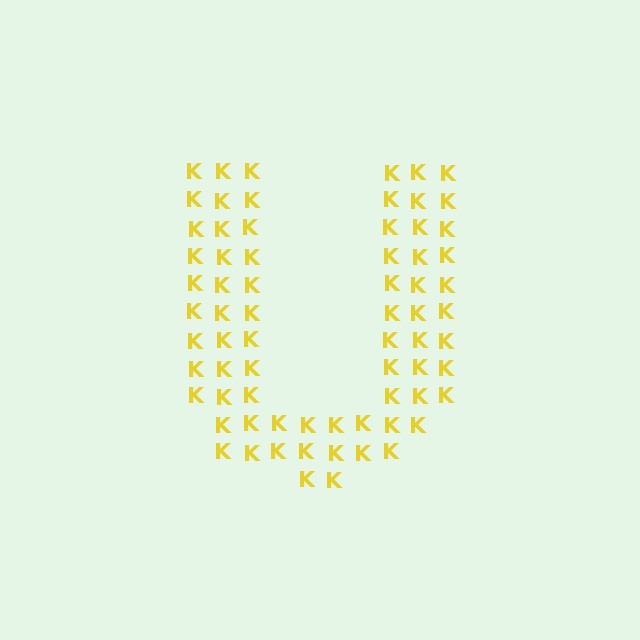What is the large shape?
The large shape is the letter U.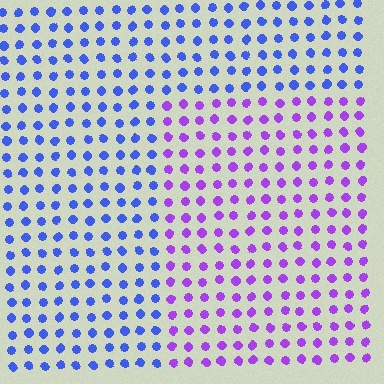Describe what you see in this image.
The image is filled with small blue elements in a uniform arrangement. A rectangle-shaped region is visible where the elements are tinted to a slightly different hue, forming a subtle color boundary.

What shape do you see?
I see a rectangle.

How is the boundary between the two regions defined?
The boundary is defined purely by a slight shift in hue (about 48 degrees). Spacing, size, and orientation are identical on both sides.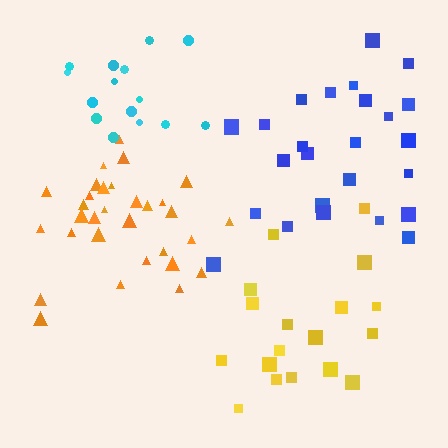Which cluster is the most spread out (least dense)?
Blue.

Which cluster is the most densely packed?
Orange.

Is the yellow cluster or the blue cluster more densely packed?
Yellow.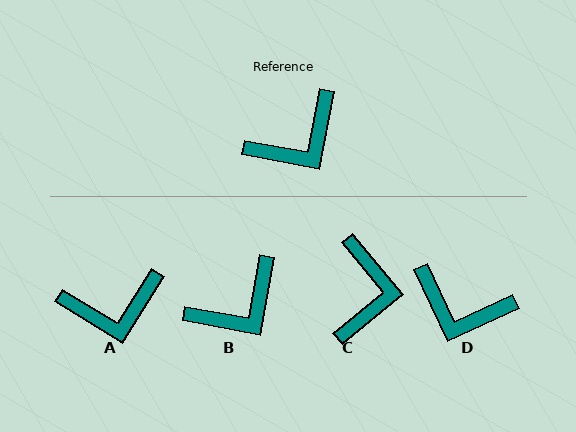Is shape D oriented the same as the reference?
No, it is off by about 55 degrees.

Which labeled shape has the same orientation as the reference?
B.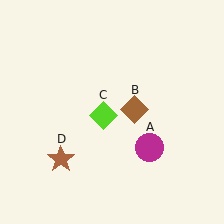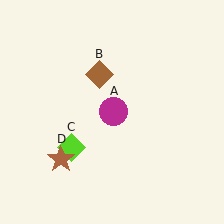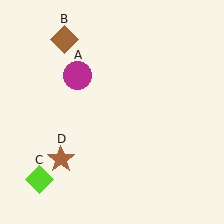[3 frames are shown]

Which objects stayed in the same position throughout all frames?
Brown star (object D) remained stationary.